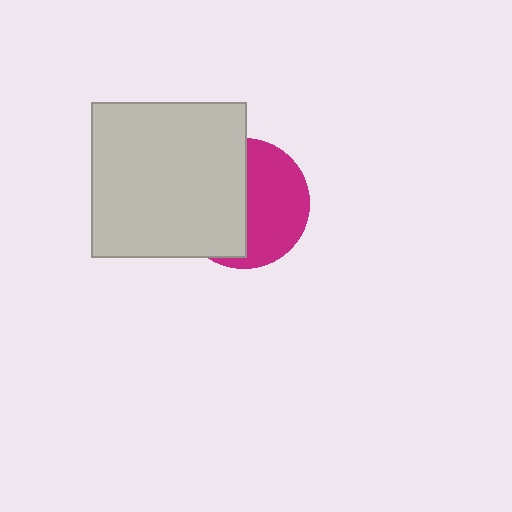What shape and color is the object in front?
The object in front is a light gray square.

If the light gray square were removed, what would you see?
You would see the complete magenta circle.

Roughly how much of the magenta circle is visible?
About half of it is visible (roughly 49%).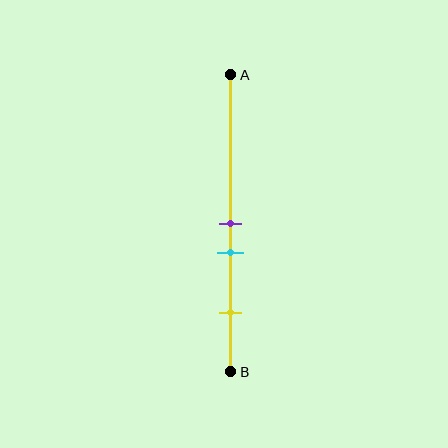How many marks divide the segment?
There are 3 marks dividing the segment.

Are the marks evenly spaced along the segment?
No, the marks are not evenly spaced.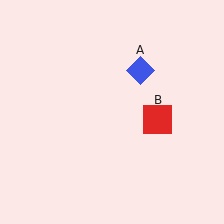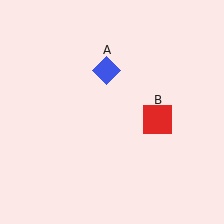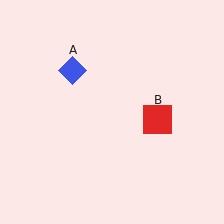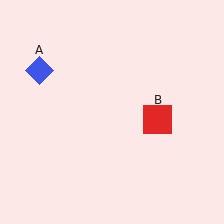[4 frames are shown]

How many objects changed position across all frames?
1 object changed position: blue diamond (object A).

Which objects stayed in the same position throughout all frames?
Red square (object B) remained stationary.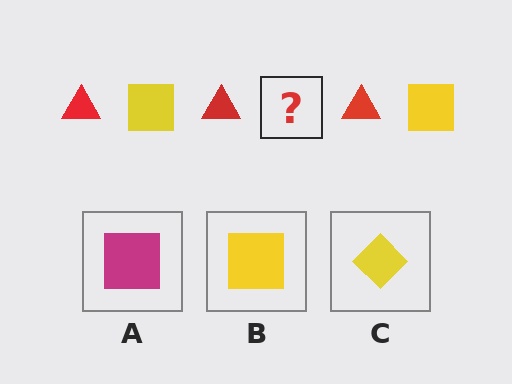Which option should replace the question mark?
Option B.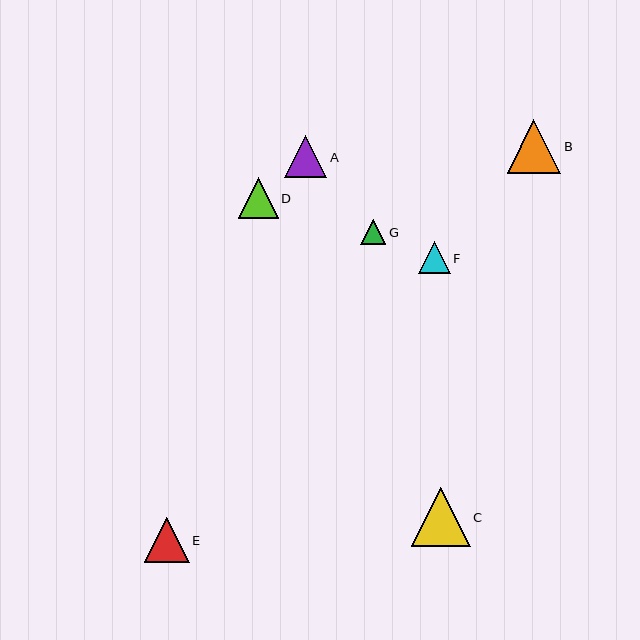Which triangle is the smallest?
Triangle G is the smallest with a size of approximately 25 pixels.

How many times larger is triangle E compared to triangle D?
Triangle E is approximately 1.1 times the size of triangle D.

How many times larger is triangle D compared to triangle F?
Triangle D is approximately 1.3 times the size of triangle F.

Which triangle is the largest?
Triangle C is the largest with a size of approximately 59 pixels.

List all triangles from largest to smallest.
From largest to smallest: C, B, E, A, D, F, G.